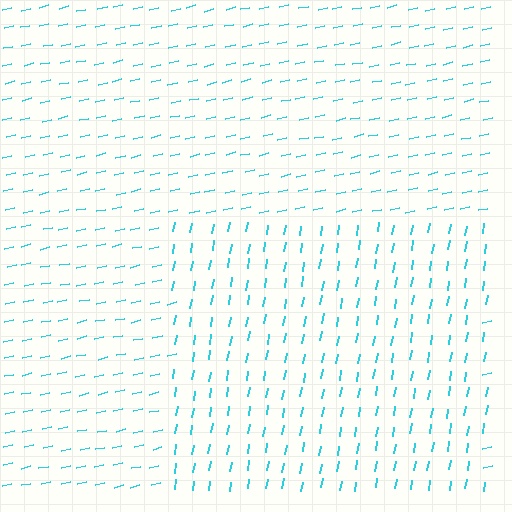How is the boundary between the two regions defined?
The boundary is defined purely by a change in line orientation (approximately 68 degrees difference). All lines are the same color and thickness.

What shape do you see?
I see a rectangle.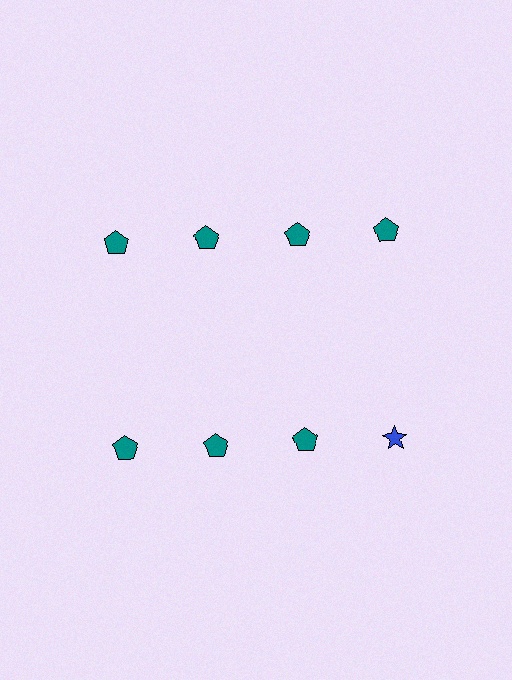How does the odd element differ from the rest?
It differs in both color (blue instead of teal) and shape (star instead of pentagon).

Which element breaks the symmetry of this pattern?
The blue star in the second row, second from right column breaks the symmetry. All other shapes are teal pentagons.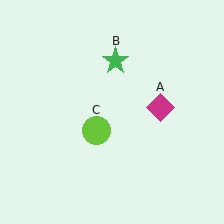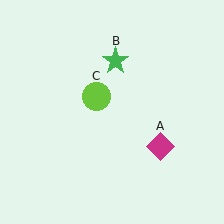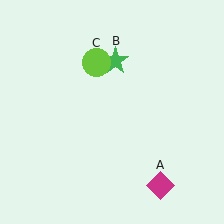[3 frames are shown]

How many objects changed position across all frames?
2 objects changed position: magenta diamond (object A), lime circle (object C).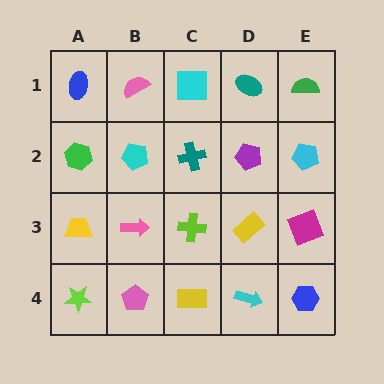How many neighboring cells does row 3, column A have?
3.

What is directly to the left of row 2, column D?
A teal cross.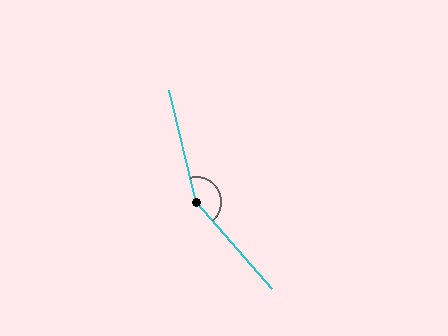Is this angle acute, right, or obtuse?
It is obtuse.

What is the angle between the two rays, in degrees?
Approximately 152 degrees.